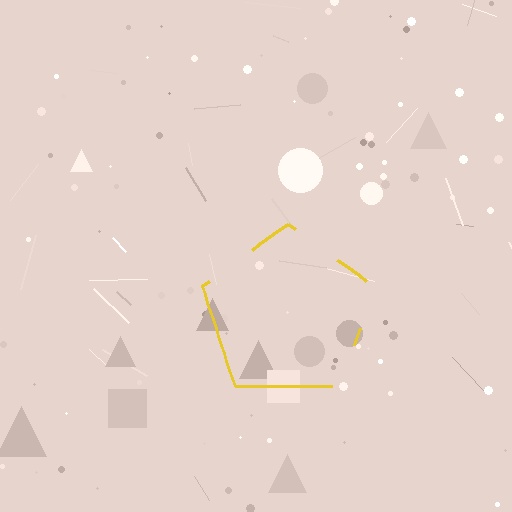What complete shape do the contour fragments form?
The contour fragments form a pentagon.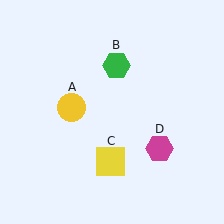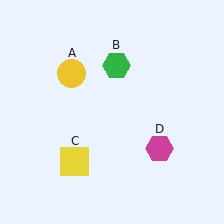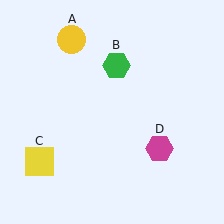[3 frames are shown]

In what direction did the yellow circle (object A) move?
The yellow circle (object A) moved up.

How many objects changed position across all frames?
2 objects changed position: yellow circle (object A), yellow square (object C).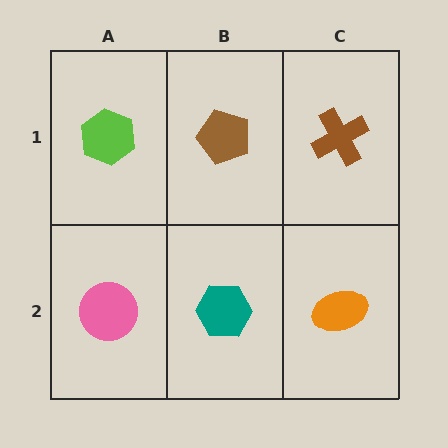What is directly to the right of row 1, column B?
A brown cross.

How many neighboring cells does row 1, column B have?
3.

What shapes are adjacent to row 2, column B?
A brown pentagon (row 1, column B), a pink circle (row 2, column A), an orange ellipse (row 2, column C).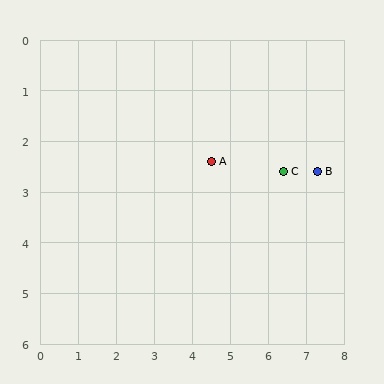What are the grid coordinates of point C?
Point C is at approximately (6.4, 2.6).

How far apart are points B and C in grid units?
Points B and C are about 0.9 grid units apart.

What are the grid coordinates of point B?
Point B is at approximately (7.3, 2.6).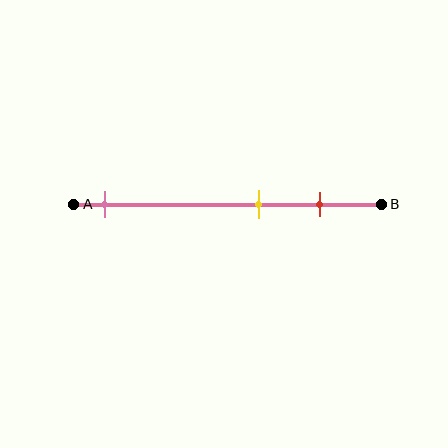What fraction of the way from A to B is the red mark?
The red mark is approximately 80% (0.8) of the way from A to B.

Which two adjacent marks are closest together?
The yellow and red marks are the closest adjacent pair.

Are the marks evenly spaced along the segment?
No, the marks are not evenly spaced.